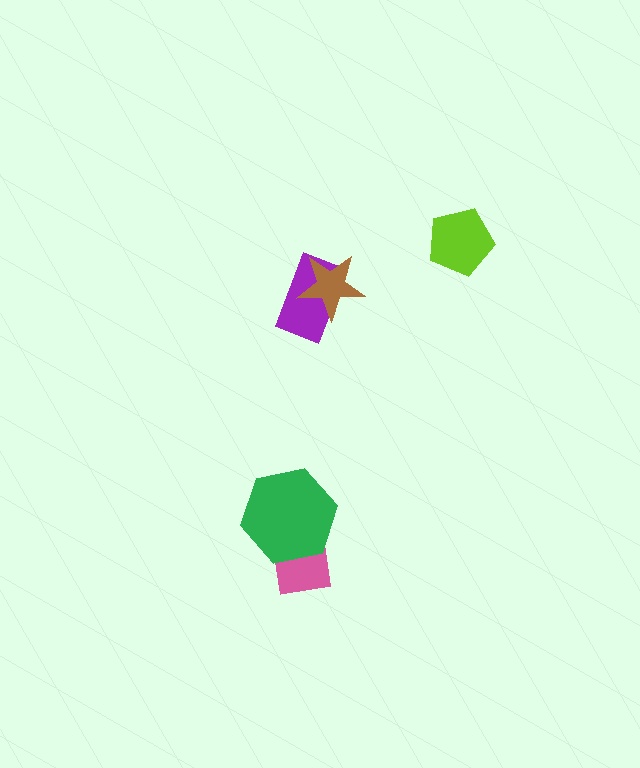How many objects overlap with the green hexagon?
1 object overlaps with the green hexagon.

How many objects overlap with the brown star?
1 object overlaps with the brown star.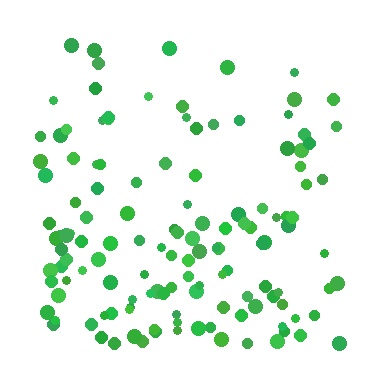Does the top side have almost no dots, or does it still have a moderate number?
Still a moderate number, just noticeably fewer than the bottom.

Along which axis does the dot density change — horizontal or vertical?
Vertical.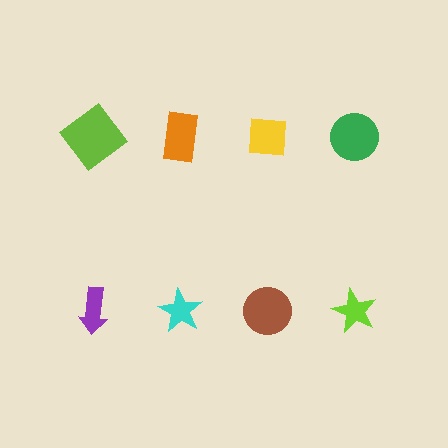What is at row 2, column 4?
A lime star.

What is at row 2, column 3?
A brown circle.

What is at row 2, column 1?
A purple arrow.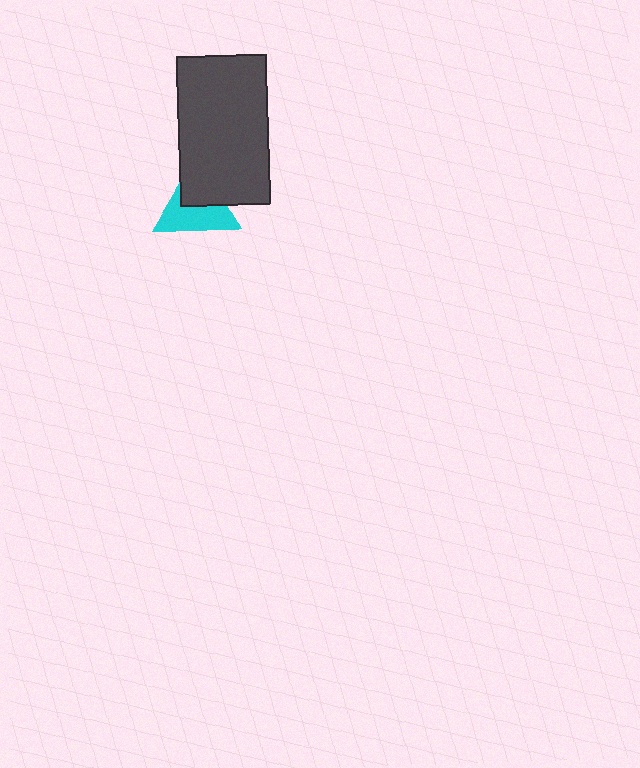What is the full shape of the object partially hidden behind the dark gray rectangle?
The partially hidden object is a cyan triangle.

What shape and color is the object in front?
The object in front is a dark gray rectangle.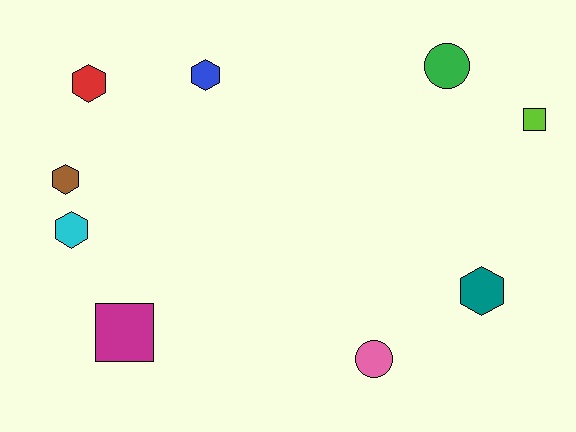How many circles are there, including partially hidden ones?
There are 2 circles.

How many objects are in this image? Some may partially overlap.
There are 9 objects.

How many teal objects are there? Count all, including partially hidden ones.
There is 1 teal object.